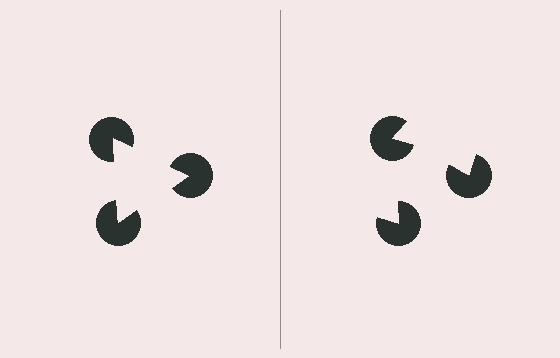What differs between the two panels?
The pac-man discs are positioned identically on both sides; only the wedge orientations differ. On the left they align to a triangle; on the right they are misaligned.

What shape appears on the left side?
An illusory triangle.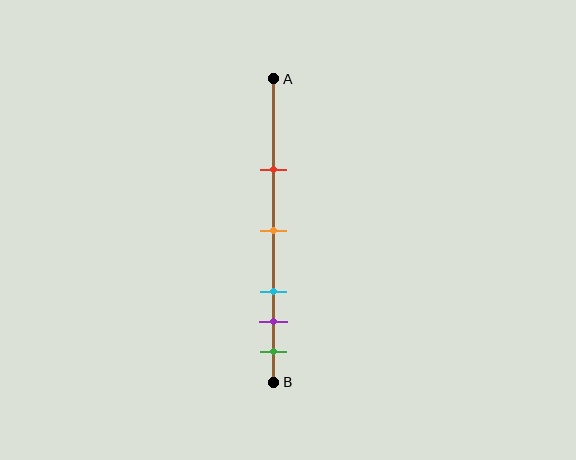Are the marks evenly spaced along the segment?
No, the marks are not evenly spaced.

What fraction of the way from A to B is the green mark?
The green mark is approximately 90% (0.9) of the way from A to B.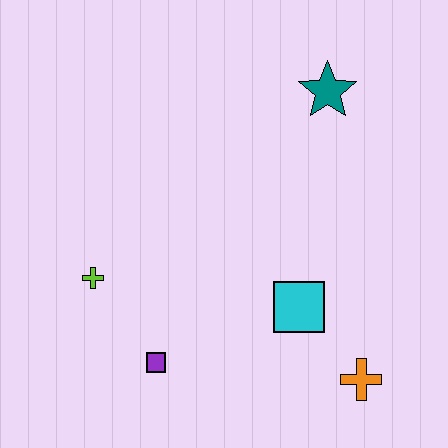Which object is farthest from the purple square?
The teal star is farthest from the purple square.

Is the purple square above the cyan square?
No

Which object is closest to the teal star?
The cyan square is closest to the teal star.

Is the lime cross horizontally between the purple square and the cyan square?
No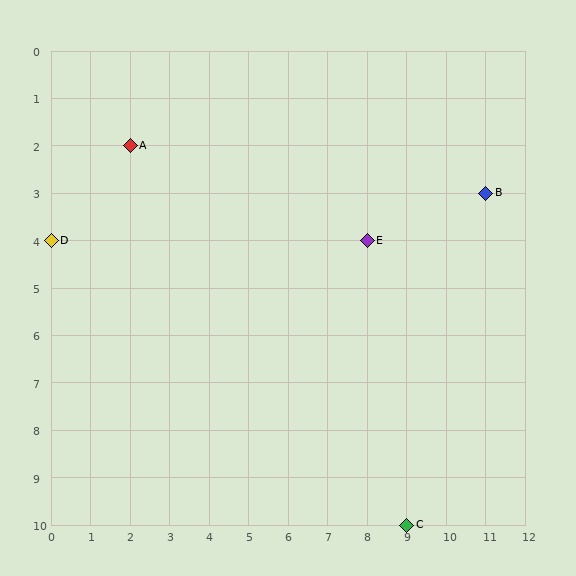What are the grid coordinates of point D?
Point D is at grid coordinates (0, 4).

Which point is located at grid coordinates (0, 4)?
Point D is at (0, 4).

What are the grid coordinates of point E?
Point E is at grid coordinates (8, 4).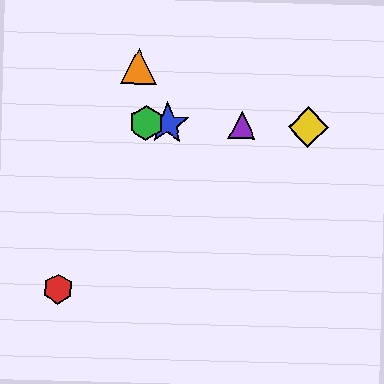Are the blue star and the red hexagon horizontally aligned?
No, the blue star is at y≈123 and the red hexagon is at y≈289.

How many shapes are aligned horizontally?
4 shapes (the blue star, the green hexagon, the yellow diamond, the purple triangle) are aligned horizontally.